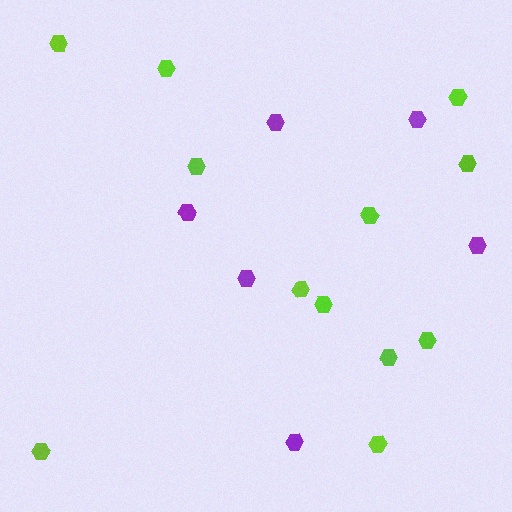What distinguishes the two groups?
There are 2 groups: one group of lime hexagons (12) and one group of purple hexagons (6).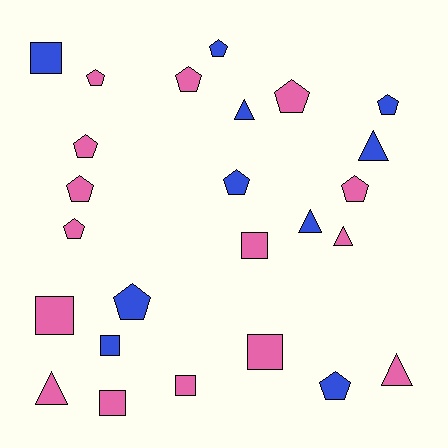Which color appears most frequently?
Pink, with 15 objects.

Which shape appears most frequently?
Pentagon, with 12 objects.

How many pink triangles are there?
There are 3 pink triangles.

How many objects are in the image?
There are 25 objects.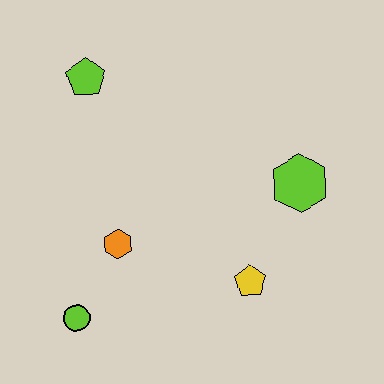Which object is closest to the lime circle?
The orange hexagon is closest to the lime circle.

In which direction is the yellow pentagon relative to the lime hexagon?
The yellow pentagon is below the lime hexagon.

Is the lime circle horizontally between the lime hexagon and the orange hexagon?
No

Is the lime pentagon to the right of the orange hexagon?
No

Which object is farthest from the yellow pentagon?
The lime pentagon is farthest from the yellow pentagon.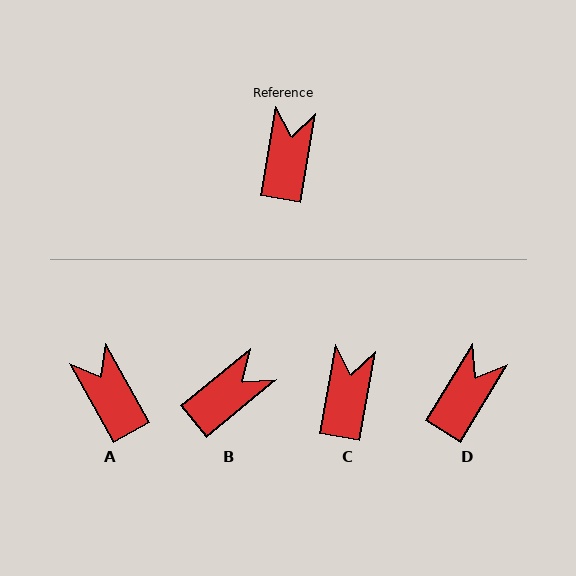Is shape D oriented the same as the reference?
No, it is off by about 22 degrees.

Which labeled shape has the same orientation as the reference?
C.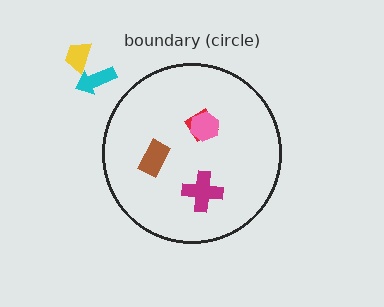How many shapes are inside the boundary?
4 inside, 2 outside.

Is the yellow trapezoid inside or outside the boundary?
Outside.